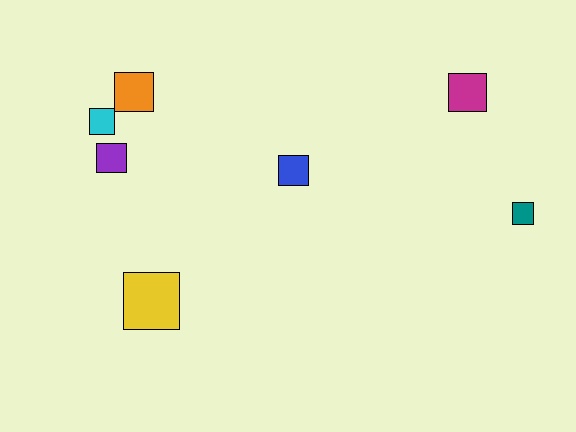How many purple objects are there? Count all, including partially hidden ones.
There is 1 purple object.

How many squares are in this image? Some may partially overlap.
There are 7 squares.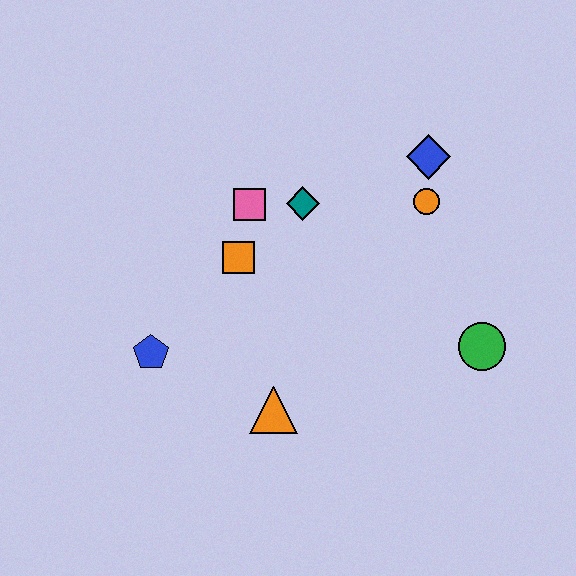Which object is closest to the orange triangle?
The blue pentagon is closest to the orange triangle.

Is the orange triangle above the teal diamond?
No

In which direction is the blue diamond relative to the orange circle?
The blue diamond is above the orange circle.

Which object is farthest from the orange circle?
The blue pentagon is farthest from the orange circle.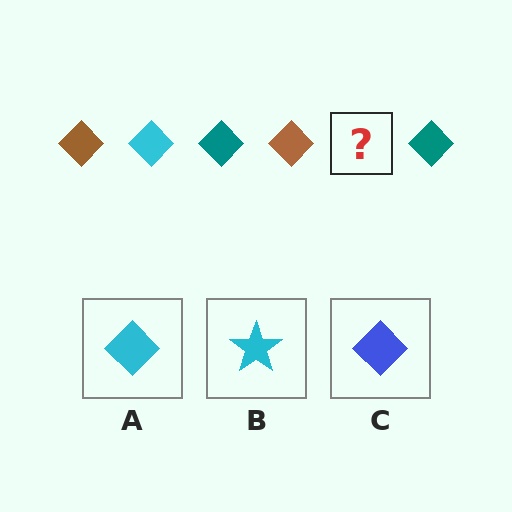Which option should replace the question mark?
Option A.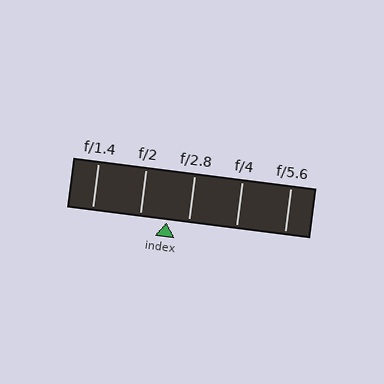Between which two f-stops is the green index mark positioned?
The index mark is between f/2 and f/2.8.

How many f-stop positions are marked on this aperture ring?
There are 5 f-stop positions marked.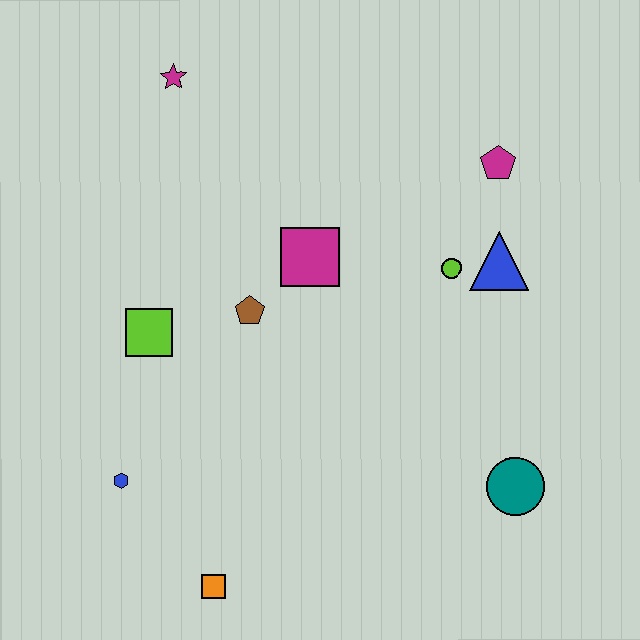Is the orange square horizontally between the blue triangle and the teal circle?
No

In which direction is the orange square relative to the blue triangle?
The orange square is below the blue triangle.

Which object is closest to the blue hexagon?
The orange square is closest to the blue hexagon.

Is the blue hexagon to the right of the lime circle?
No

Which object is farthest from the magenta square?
The orange square is farthest from the magenta square.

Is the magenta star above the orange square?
Yes